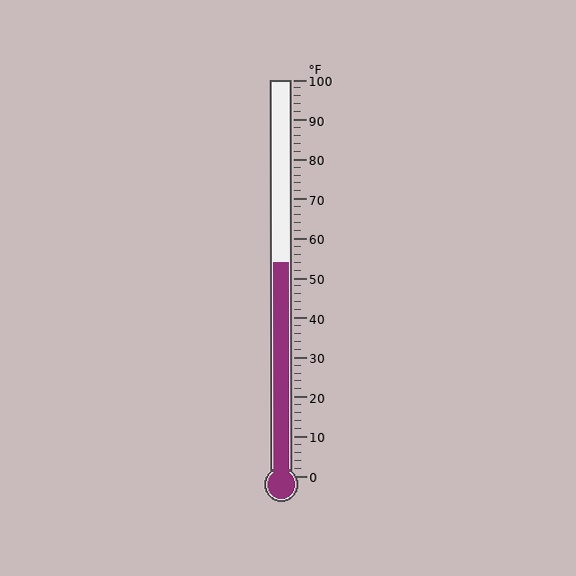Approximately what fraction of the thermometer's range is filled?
The thermometer is filled to approximately 55% of its range.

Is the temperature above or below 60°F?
The temperature is below 60°F.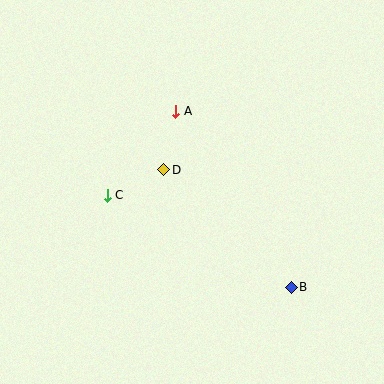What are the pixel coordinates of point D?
Point D is at (164, 170).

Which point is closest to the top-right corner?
Point A is closest to the top-right corner.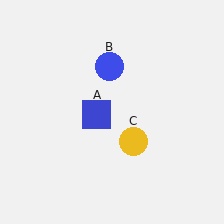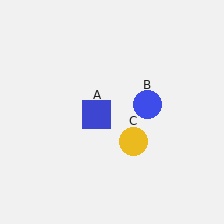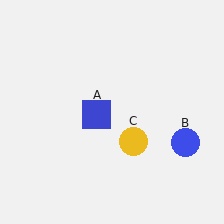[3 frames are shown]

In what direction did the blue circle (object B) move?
The blue circle (object B) moved down and to the right.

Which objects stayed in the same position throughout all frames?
Blue square (object A) and yellow circle (object C) remained stationary.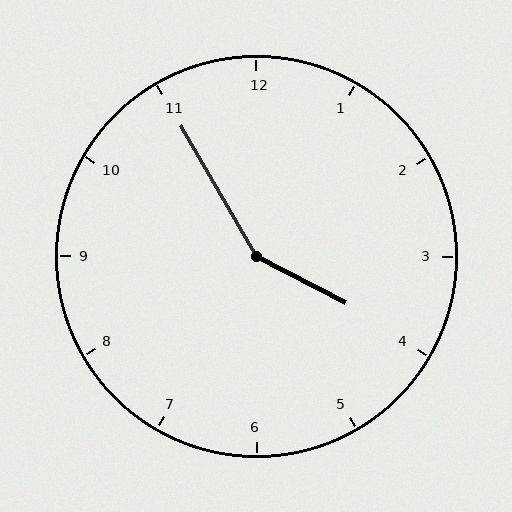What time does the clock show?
3:55.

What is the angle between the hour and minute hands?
Approximately 148 degrees.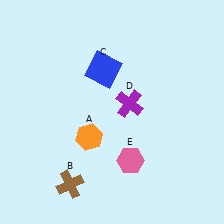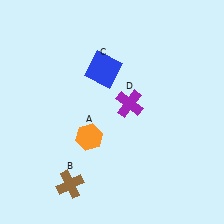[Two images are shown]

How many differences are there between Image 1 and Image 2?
There is 1 difference between the two images.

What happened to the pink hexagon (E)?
The pink hexagon (E) was removed in Image 2. It was in the bottom-right area of Image 1.